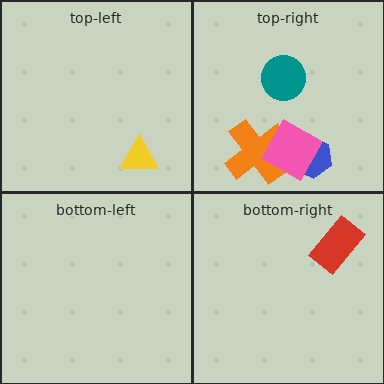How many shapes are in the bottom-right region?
1.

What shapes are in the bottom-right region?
The red rectangle.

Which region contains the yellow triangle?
The top-left region.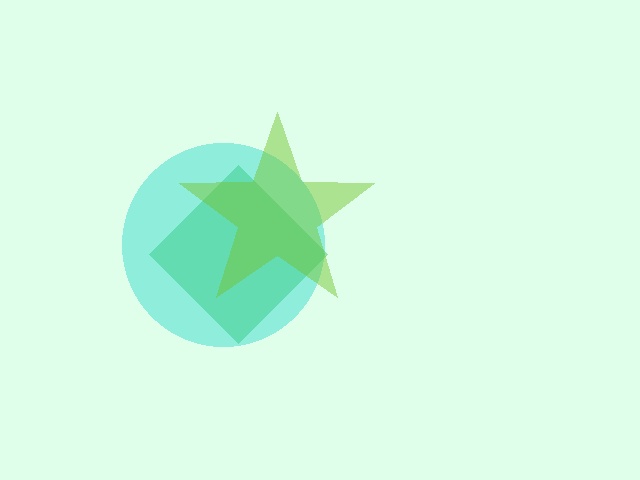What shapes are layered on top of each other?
The layered shapes are: a green diamond, a cyan circle, a lime star.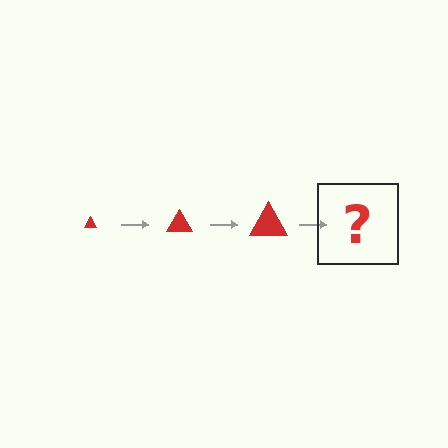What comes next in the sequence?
The next element should be a red triangle, larger than the previous one.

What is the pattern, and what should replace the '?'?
The pattern is that the triangle gets progressively larger each step. The '?' should be a red triangle, larger than the previous one.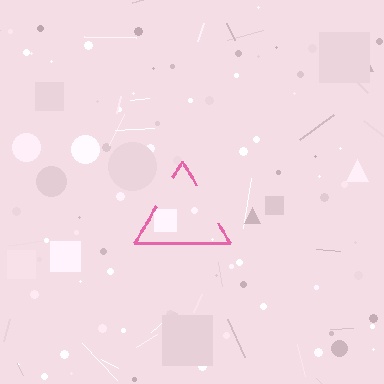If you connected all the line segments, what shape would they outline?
They would outline a triangle.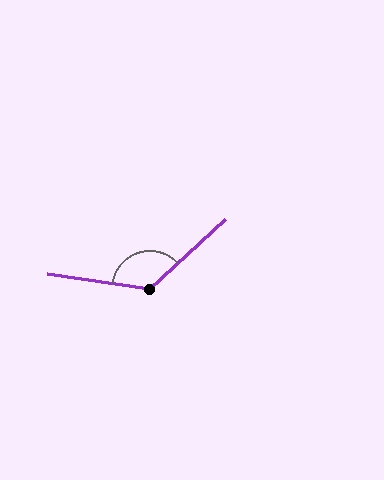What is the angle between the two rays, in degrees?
Approximately 129 degrees.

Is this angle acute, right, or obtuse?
It is obtuse.